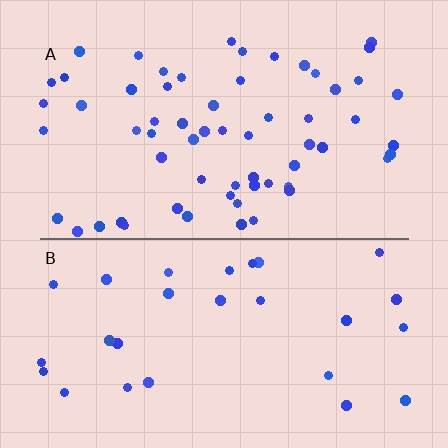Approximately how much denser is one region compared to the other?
Approximately 2.2× — region A over region B.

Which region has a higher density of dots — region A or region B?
A (the top).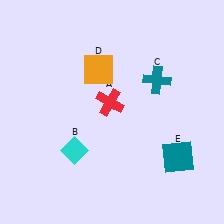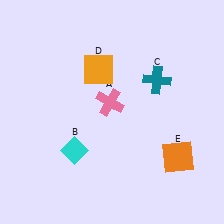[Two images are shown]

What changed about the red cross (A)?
In Image 1, A is red. In Image 2, it changed to pink.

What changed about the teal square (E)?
In Image 1, E is teal. In Image 2, it changed to orange.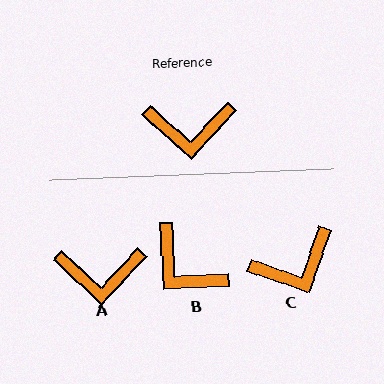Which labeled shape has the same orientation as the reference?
A.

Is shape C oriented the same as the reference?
No, it is off by about 24 degrees.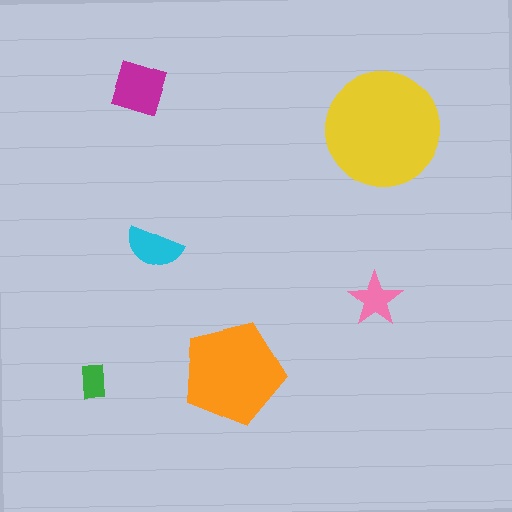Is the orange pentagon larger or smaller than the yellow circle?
Smaller.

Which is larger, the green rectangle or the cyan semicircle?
The cyan semicircle.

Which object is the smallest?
The green rectangle.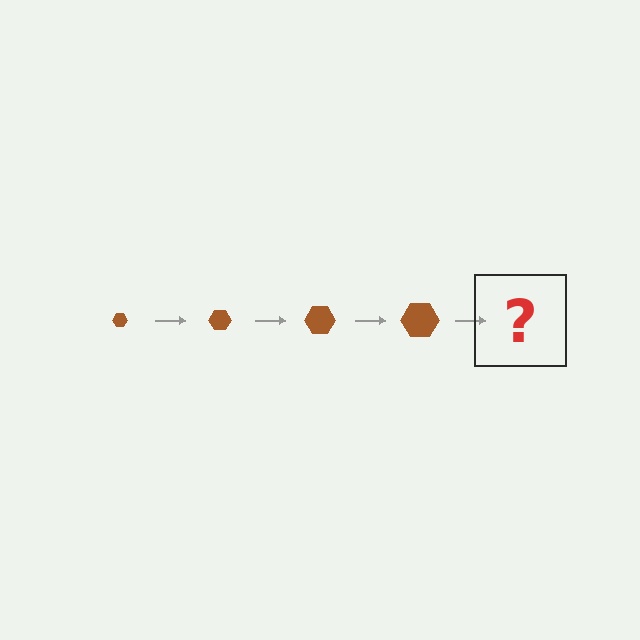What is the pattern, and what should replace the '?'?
The pattern is that the hexagon gets progressively larger each step. The '?' should be a brown hexagon, larger than the previous one.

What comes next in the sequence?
The next element should be a brown hexagon, larger than the previous one.